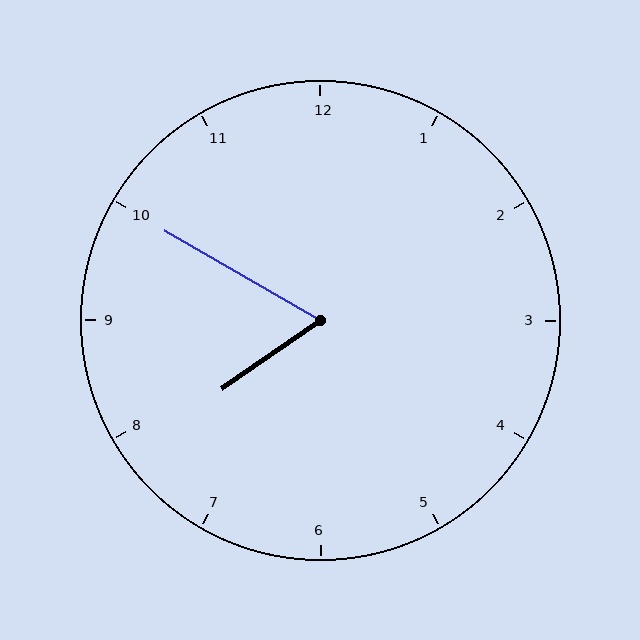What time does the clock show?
7:50.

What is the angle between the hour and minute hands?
Approximately 65 degrees.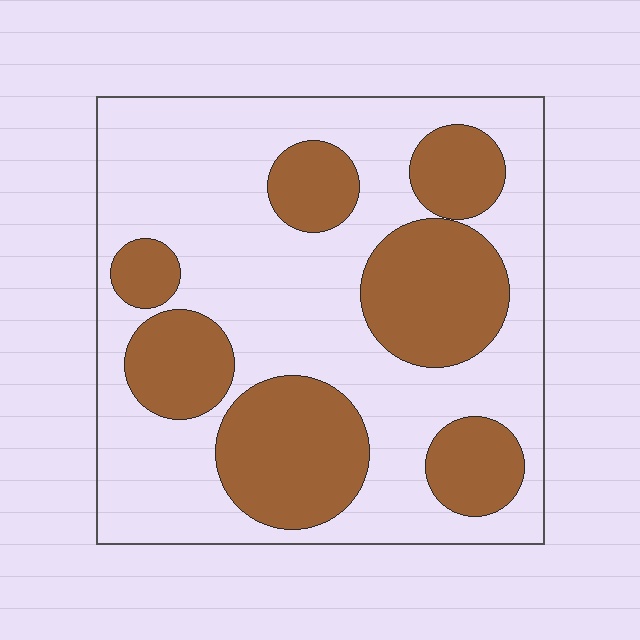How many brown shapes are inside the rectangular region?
7.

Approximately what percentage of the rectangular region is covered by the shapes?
Approximately 35%.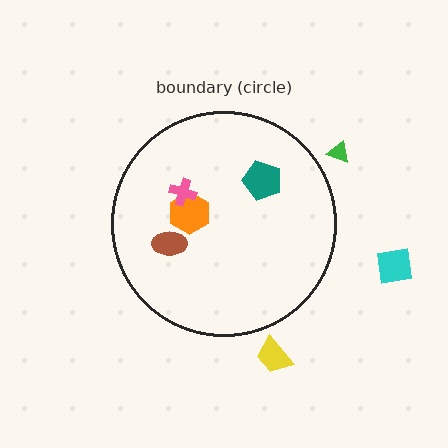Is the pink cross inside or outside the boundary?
Inside.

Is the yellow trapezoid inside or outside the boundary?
Outside.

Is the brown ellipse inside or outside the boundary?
Inside.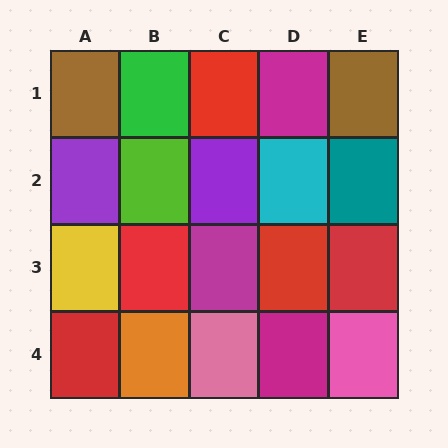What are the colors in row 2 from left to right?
Purple, lime, purple, cyan, teal.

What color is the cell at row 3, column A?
Yellow.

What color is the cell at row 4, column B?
Orange.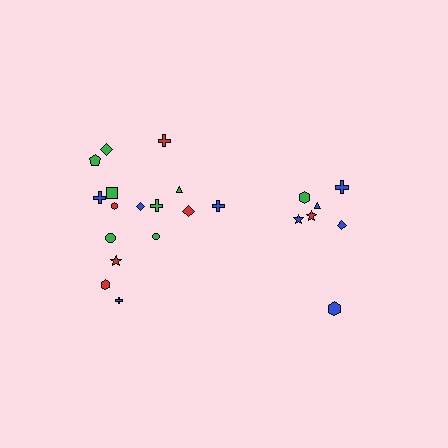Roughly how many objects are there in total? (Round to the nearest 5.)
Roughly 25 objects in total.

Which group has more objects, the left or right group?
The left group.